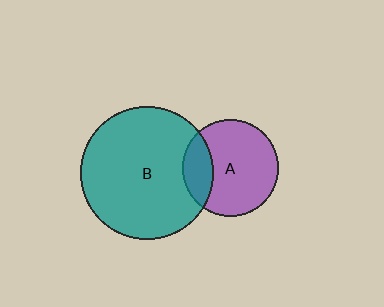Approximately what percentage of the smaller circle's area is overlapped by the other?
Approximately 25%.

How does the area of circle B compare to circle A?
Approximately 1.9 times.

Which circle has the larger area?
Circle B (teal).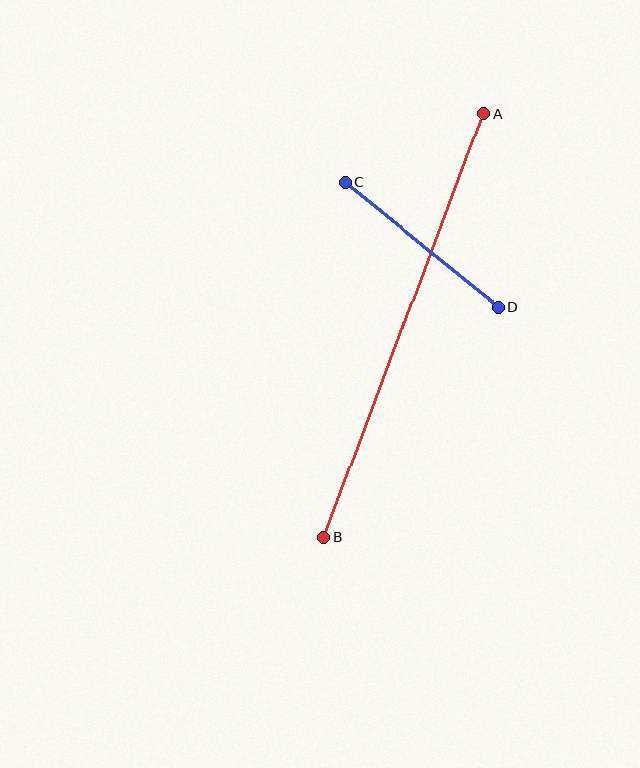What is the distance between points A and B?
The distance is approximately 453 pixels.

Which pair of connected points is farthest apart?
Points A and B are farthest apart.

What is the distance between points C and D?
The distance is approximately 198 pixels.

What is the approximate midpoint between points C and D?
The midpoint is at approximately (422, 245) pixels.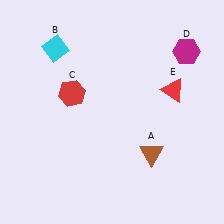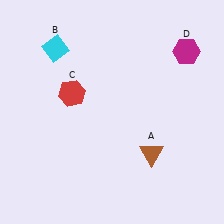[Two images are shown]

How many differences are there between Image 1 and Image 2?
There is 1 difference between the two images.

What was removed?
The red triangle (E) was removed in Image 2.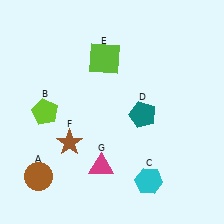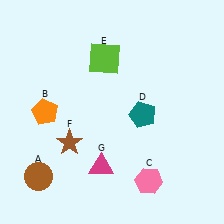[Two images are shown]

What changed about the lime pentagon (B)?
In Image 1, B is lime. In Image 2, it changed to orange.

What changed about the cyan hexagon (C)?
In Image 1, C is cyan. In Image 2, it changed to pink.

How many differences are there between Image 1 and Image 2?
There are 2 differences between the two images.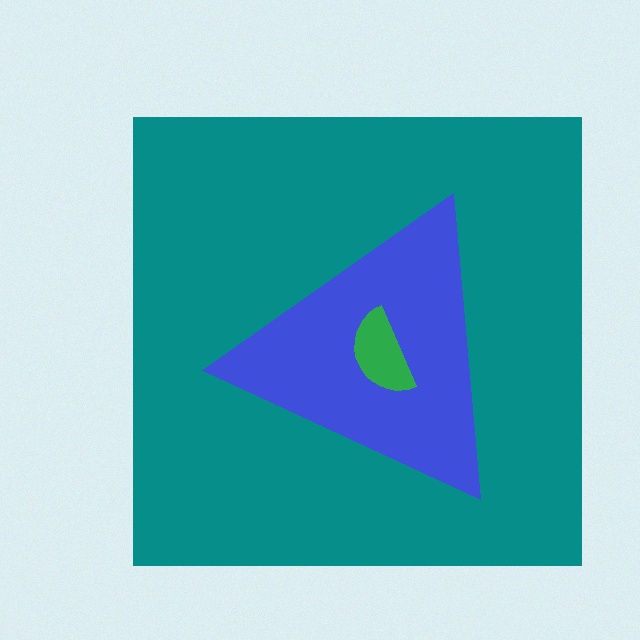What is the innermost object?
The green semicircle.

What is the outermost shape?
The teal square.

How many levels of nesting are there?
3.